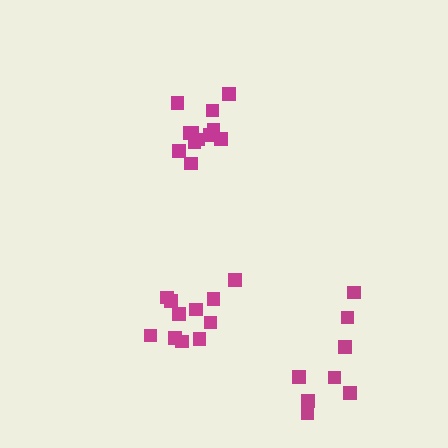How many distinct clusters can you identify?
There are 3 distinct clusters.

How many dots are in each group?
Group 1: 13 dots, Group 2: 8 dots, Group 3: 11 dots (32 total).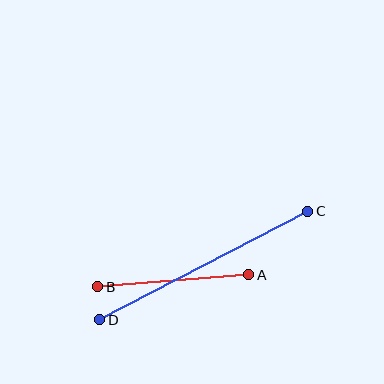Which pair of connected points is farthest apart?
Points C and D are farthest apart.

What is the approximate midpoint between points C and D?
The midpoint is at approximately (204, 265) pixels.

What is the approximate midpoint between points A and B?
The midpoint is at approximately (173, 281) pixels.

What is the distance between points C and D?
The distance is approximately 235 pixels.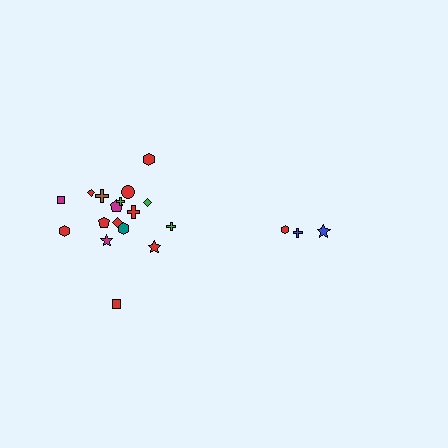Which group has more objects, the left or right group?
The left group.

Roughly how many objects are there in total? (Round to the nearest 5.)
Roughly 20 objects in total.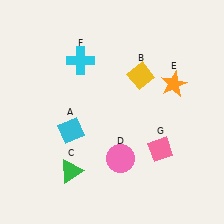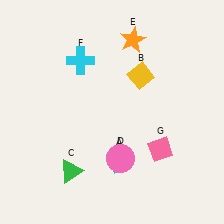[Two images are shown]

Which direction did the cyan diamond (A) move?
The cyan diamond (A) moved right.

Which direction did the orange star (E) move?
The orange star (E) moved up.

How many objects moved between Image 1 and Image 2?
2 objects moved between the two images.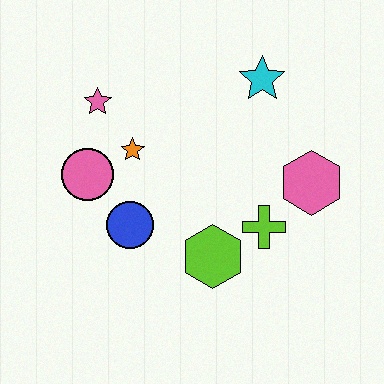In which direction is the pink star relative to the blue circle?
The pink star is above the blue circle.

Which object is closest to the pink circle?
The orange star is closest to the pink circle.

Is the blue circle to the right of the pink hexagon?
No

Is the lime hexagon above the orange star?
No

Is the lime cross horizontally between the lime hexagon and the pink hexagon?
Yes